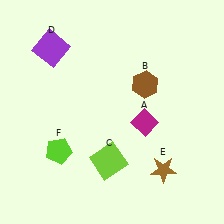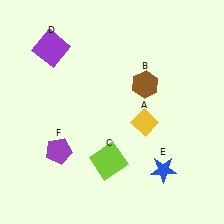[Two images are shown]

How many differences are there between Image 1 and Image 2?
There are 3 differences between the two images.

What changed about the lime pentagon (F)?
In Image 1, F is lime. In Image 2, it changed to purple.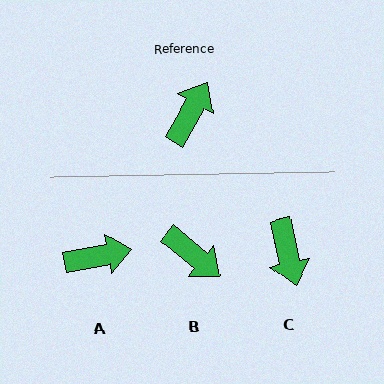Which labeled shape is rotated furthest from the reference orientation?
C, about 137 degrees away.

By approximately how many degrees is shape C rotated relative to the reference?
Approximately 137 degrees clockwise.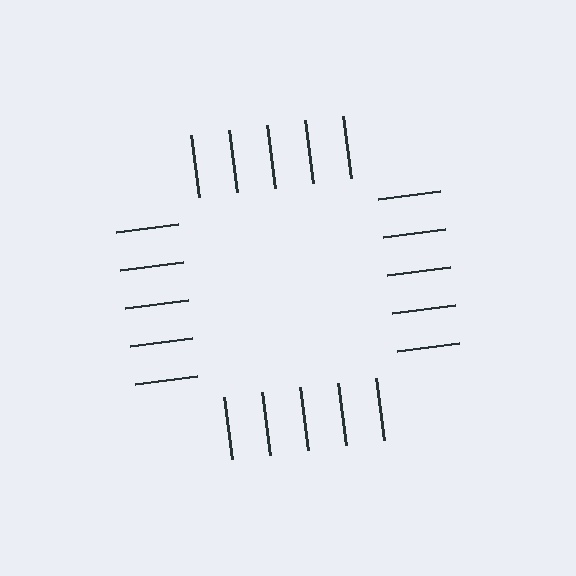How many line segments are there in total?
20 — 5 along each of the 4 edges.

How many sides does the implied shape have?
4 sides — the line-ends trace a square.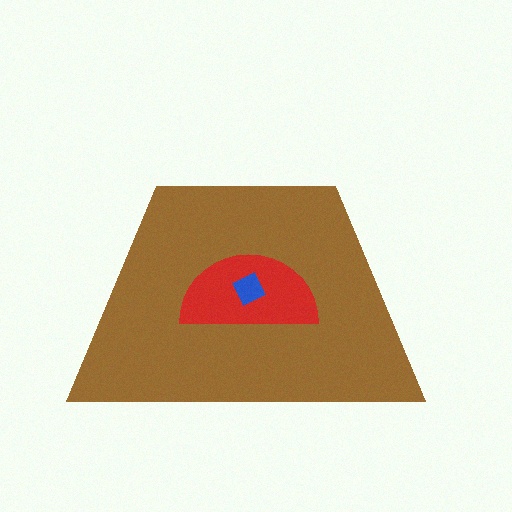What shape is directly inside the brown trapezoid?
The red semicircle.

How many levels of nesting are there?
3.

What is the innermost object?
The blue diamond.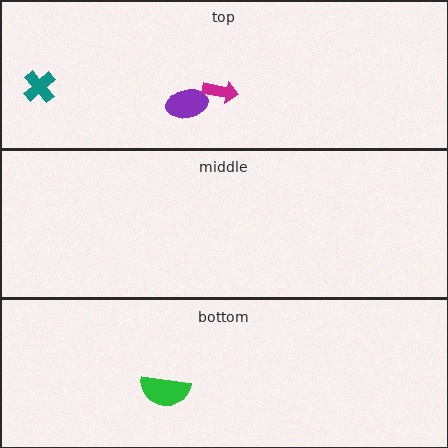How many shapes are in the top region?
3.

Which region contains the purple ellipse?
The top region.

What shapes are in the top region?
The teal cross, the purple ellipse, the magenta arrow.